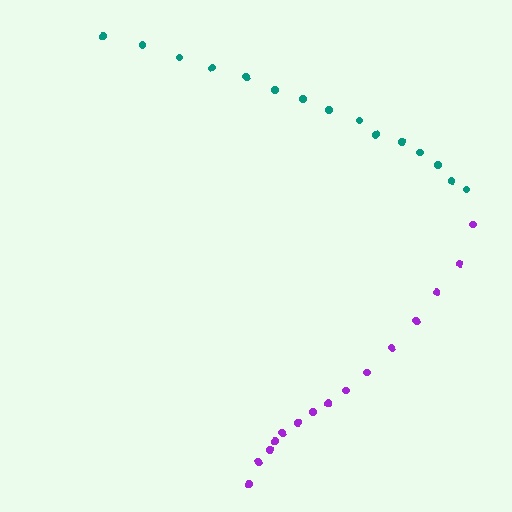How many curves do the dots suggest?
There are 2 distinct paths.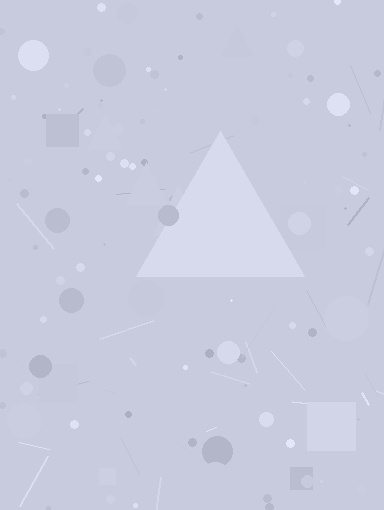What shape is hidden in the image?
A triangle is hidden in the image.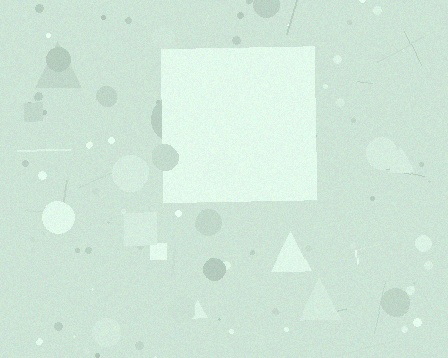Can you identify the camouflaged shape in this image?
The camouflaged shape is a square.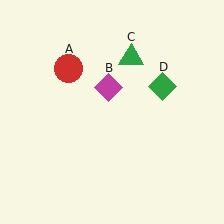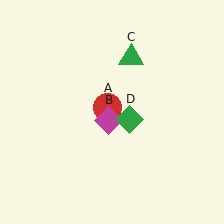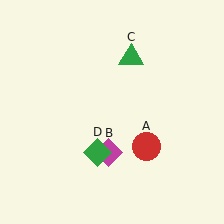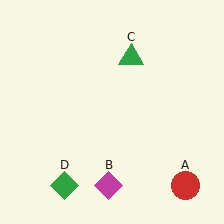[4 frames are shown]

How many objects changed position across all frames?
3 objects changed position: red circle (object A), magenta diamond (object B), green diamond (object D).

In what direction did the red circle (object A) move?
The red circle (object A) moved down and to the right.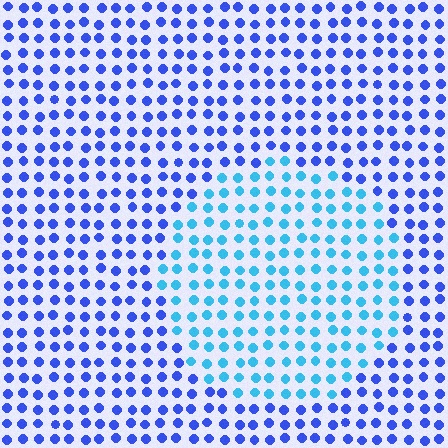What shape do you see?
I see a circle.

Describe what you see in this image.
The image is filled with small blue elements in a uniform arrangement. A circle-shaped region is visible where the elements are tinted to a slightly different hue, forming a subtle color boundary.